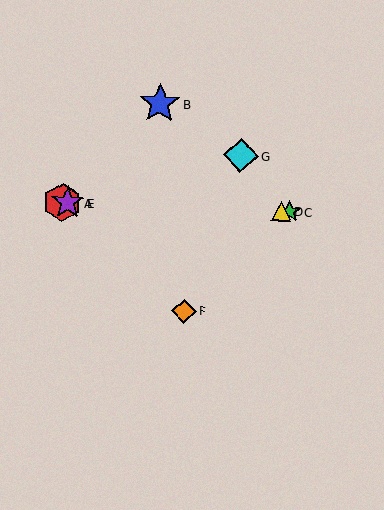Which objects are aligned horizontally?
Objects A, C, D, E are aligned horizontally.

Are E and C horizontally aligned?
Yes, both are at y≈202.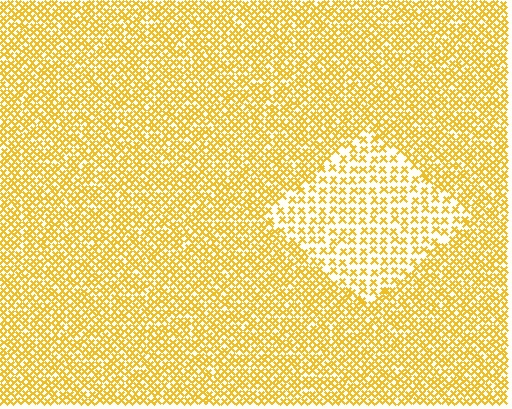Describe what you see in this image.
The image contains small yellow elements arranged at two different densities. A diamond-shaped region is visible where the elements are less densely packed than the surrounding area.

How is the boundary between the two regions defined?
The boundary is defined by a change in element density (approximately 1.9x ratio). All elements are the same color, size, and shape.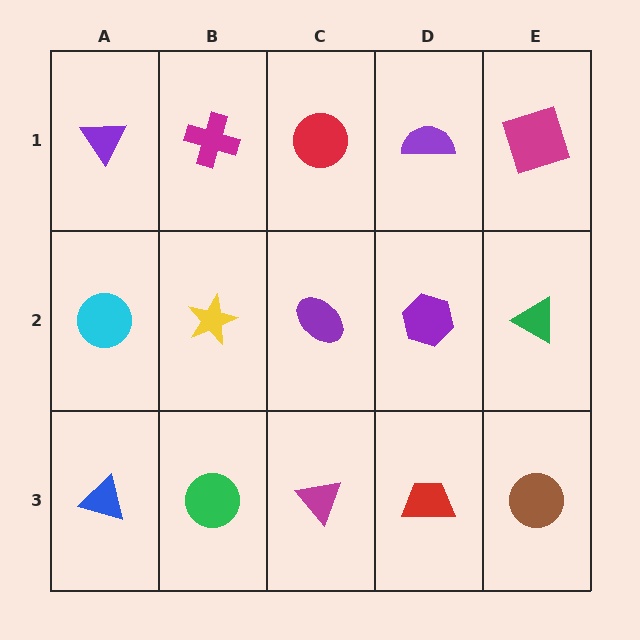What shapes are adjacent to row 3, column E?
A green triangle (row 2, column E), a red trapezoid (row 3, column D).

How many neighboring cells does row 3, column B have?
3.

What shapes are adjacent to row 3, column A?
A cyan circle (row 2, column A), a green circle (row 3, column B).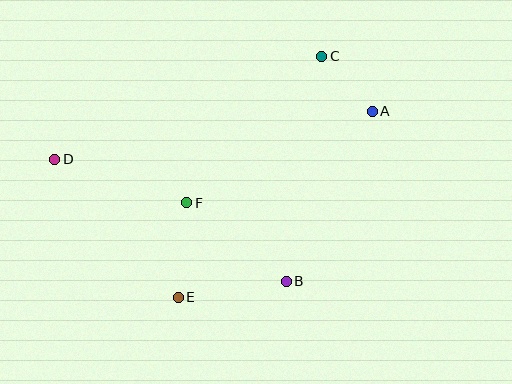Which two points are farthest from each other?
Points A and D are farthest from each other.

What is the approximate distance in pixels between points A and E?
The distance between A and E is approximately 268 pixels.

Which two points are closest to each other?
Points A and C are closest to each other.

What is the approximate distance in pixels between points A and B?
The distance between A and B is approximately 190 pixels.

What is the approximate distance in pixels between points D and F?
The distance between D and F is approximately 139 pixels.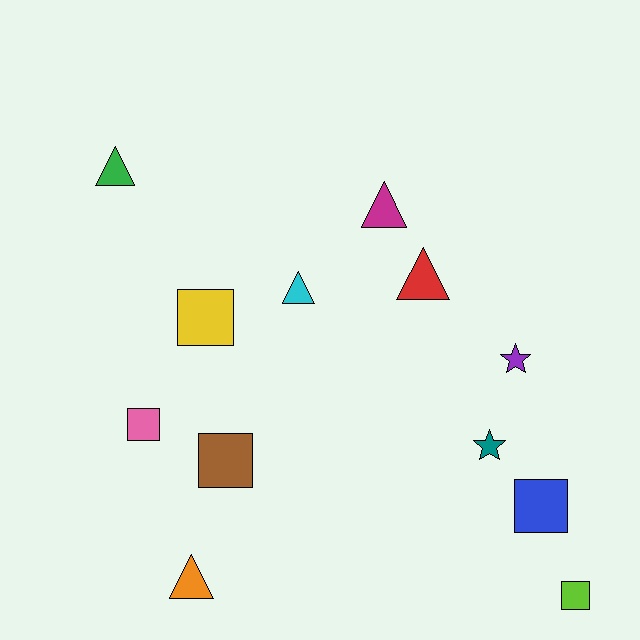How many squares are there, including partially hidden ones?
There are 5 squares.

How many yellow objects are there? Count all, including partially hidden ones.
There is 1 yellow object.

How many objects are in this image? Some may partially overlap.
There are 12 objects.